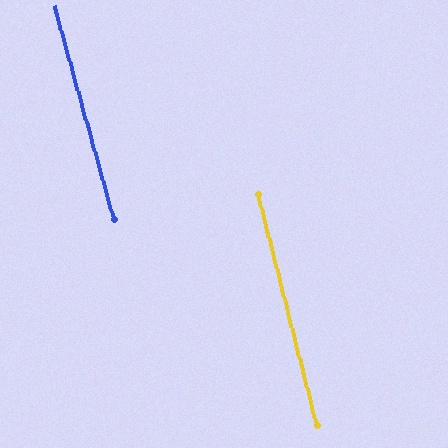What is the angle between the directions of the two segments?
Approximately 1 degree.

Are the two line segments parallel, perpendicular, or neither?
Parallel — their directions differ by only 1.4°.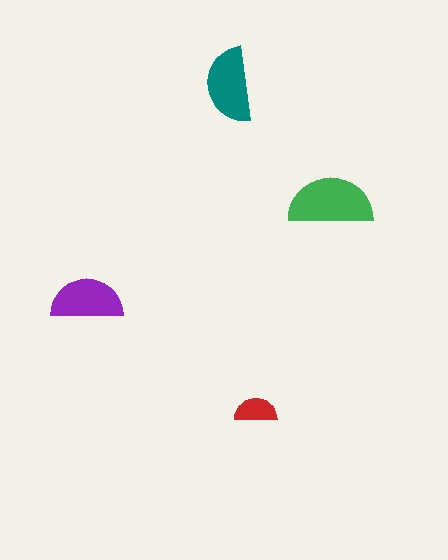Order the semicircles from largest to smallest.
the green one, the teal one, the purple one, the red one.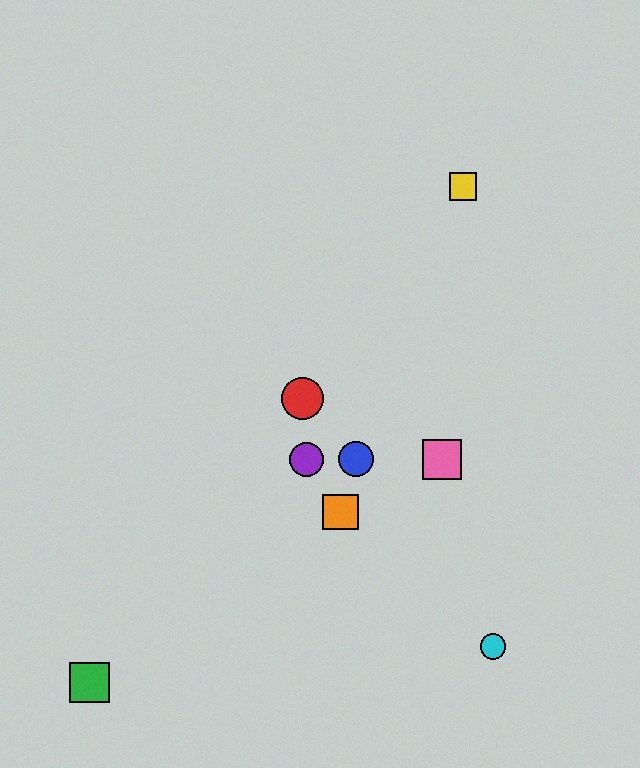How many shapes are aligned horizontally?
3 shapes (the blue circle, the purple circle, the pink square) are aligned horizontally.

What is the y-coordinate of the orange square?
The orange square is at y≈512.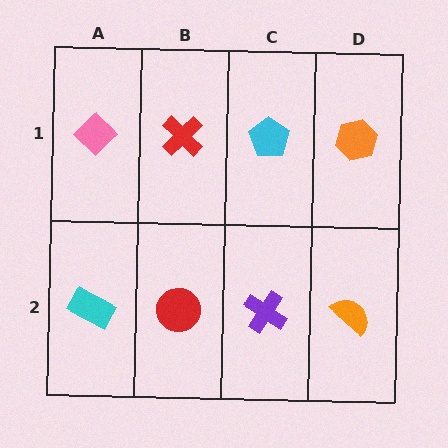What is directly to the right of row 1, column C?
An orange hexagon.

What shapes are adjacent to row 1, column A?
A cyan rectangle (row 2, column A), a red cross (row 1, column B).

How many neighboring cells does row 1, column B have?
3.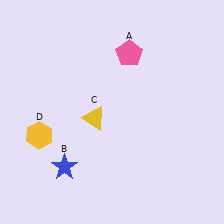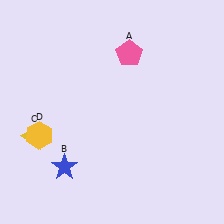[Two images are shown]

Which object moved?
The yellow triangle (C) moved left.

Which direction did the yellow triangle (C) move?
The yellow triangle (C) moved left.